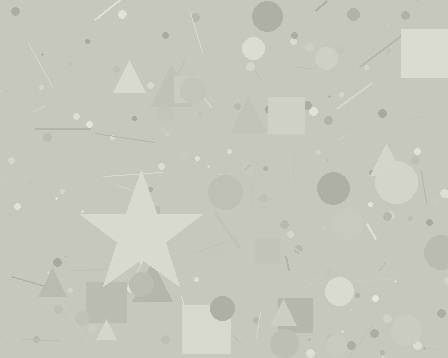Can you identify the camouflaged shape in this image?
The camouflaged shape is a star.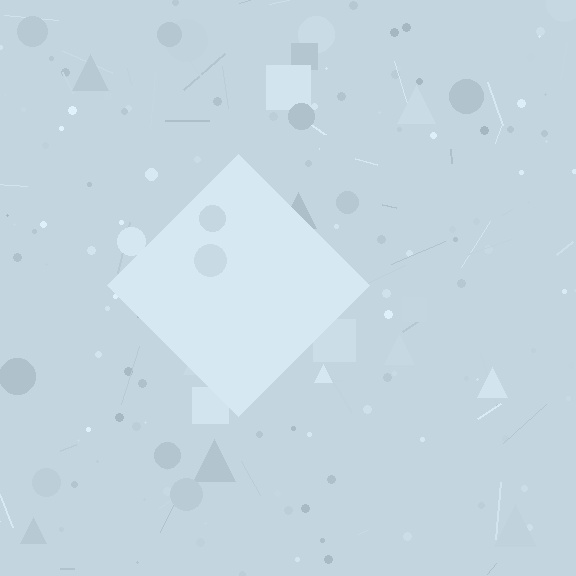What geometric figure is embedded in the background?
A diamond is embedded in the background.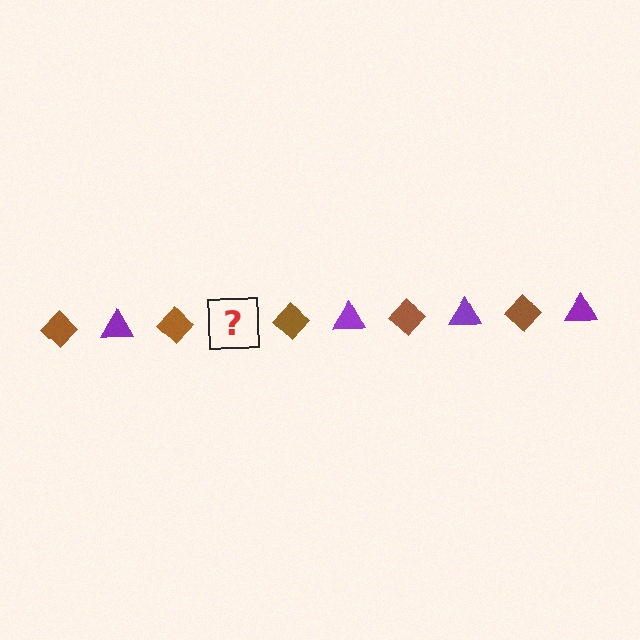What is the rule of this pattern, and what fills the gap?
The rule is that the pattern alternates between brown diamond and purple triangle. The gap should be filled with a purple triangle.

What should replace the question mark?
The question mark should be replaced with a purple triangle.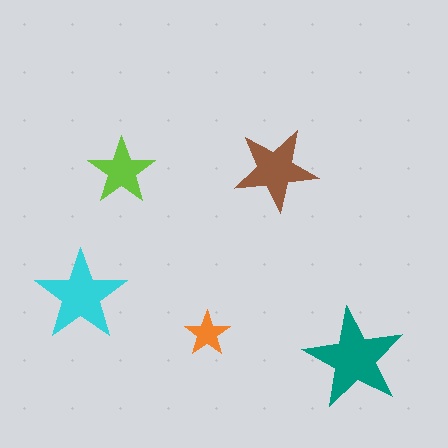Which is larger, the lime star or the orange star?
The lime one.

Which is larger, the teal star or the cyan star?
The teal one.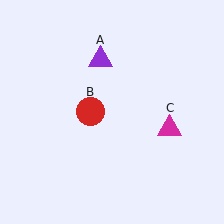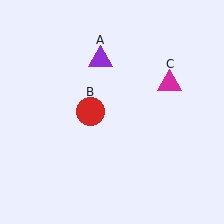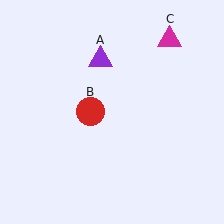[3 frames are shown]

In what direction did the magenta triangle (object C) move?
The magenta triangle (object C) moved up.